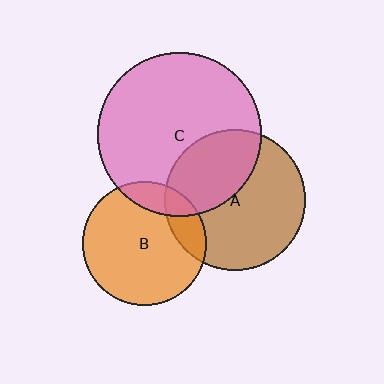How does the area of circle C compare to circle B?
Approximately 1.7 times.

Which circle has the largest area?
Circle C (pink).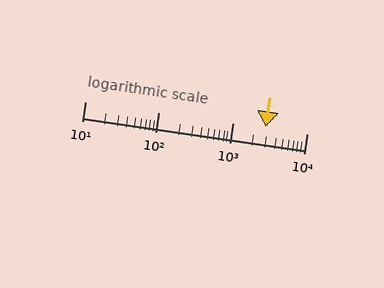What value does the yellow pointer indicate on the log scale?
The pointer indicates approximately 2800.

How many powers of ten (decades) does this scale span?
The scale spans 3 decades, from 10 to 10000.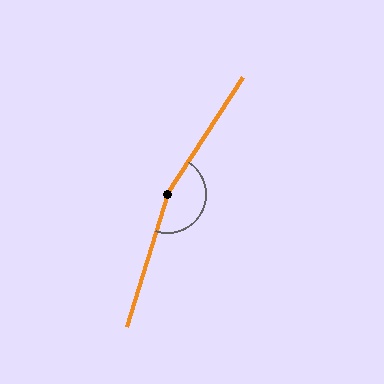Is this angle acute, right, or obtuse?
It is obtuse.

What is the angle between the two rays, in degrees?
Approximately 164 degrees.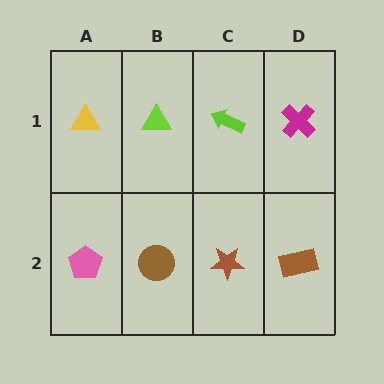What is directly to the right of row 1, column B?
A lime arrow.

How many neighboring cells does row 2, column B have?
3.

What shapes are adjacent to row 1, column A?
A pink pentagon (row 2, column A), a lime triangle (row 1, column B).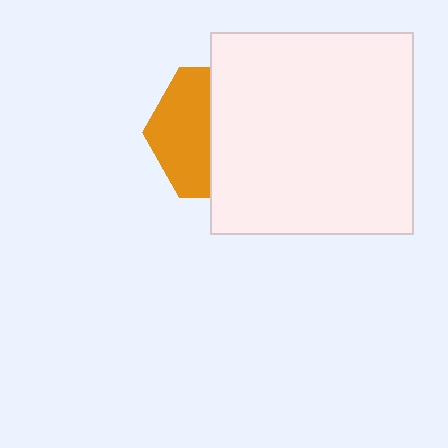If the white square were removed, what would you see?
You would see the complete orange hexagon.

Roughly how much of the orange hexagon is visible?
A small part of it is visible (roughly 43%).